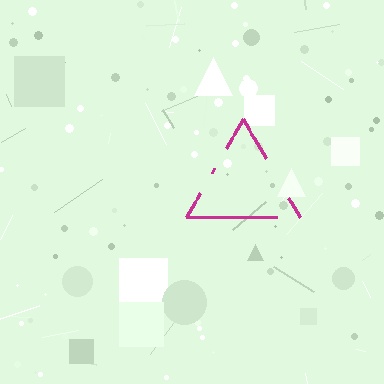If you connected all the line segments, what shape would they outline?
They would outline a triangle.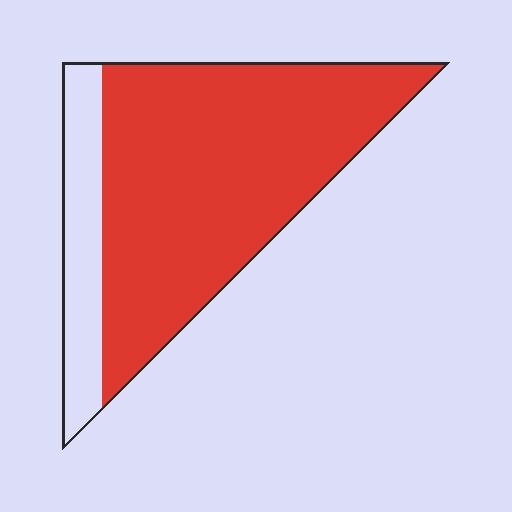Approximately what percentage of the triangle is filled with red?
Approximately 80%.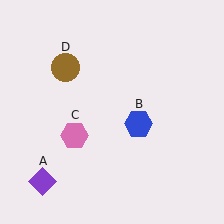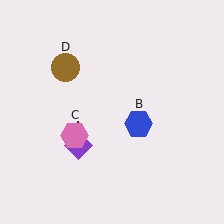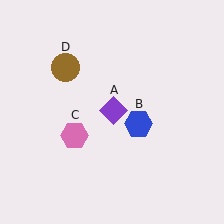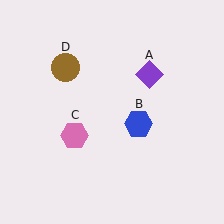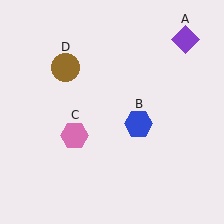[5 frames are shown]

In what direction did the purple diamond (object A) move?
The purple diamond (object A) moved up and to the right.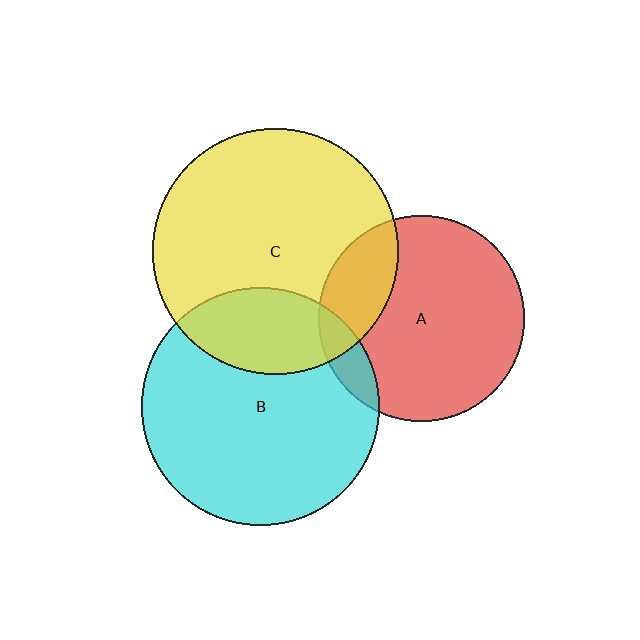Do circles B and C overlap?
Yes.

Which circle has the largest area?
Circle C (yellow).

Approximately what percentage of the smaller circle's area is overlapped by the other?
Approximately 25%.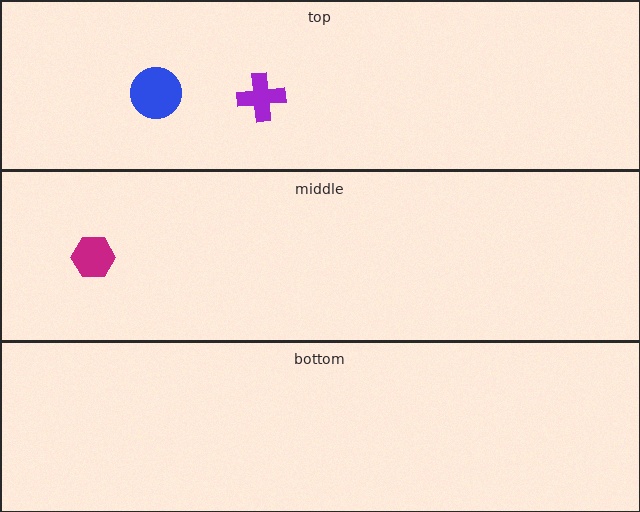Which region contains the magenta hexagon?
The middle region.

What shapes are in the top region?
The blue circle, the purple cross.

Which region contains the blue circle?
The top region.